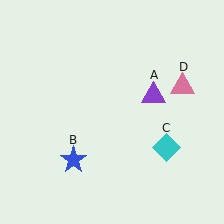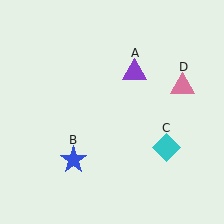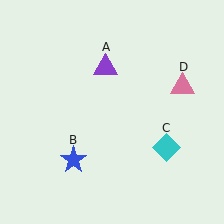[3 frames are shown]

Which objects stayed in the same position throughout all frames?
Blue star (object B) and cyan diamond (object C) and pink triangle (object D) remained stationary.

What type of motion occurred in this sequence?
The purple triangle (object A) rotated counterclockwise around the center of the scene.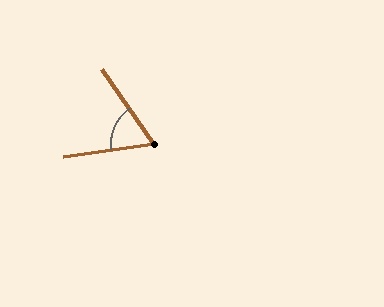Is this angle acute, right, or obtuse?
It is acute.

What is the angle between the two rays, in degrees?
Approximately 63 degrees.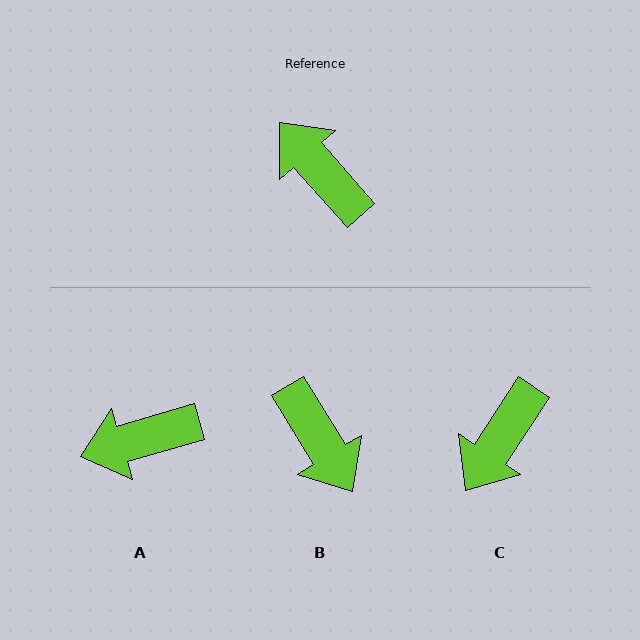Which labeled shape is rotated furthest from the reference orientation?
B, about 170 degrees away.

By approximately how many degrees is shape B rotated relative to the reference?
Approximately 170 degrees counter-clockwise.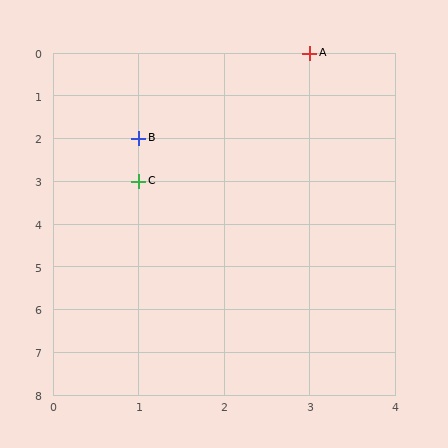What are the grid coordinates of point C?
Point C is at grid coordinates (1, 3).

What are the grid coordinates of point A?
Point A is at grid coordinates (3, 0).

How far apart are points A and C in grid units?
Points A and C are 2 columns and 3 rows apart (about 3.6 grid units diagonally).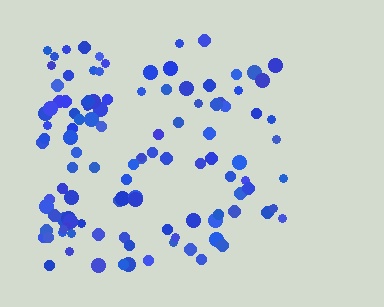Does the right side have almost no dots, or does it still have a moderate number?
Still a moderate number, just noticeably fewer than the left.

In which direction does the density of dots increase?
From right to left, with the left side densest.